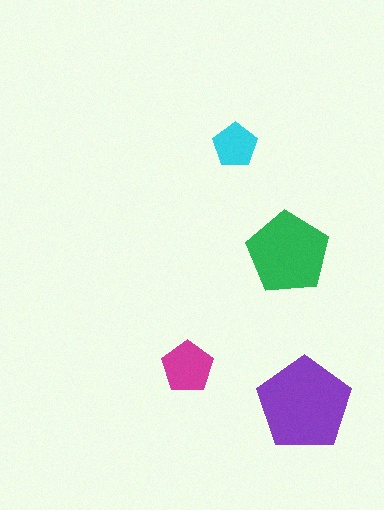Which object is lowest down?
The purple pentagon is bottommost.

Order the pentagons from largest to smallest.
the purple one, the green one, the magenta one, the cyan one.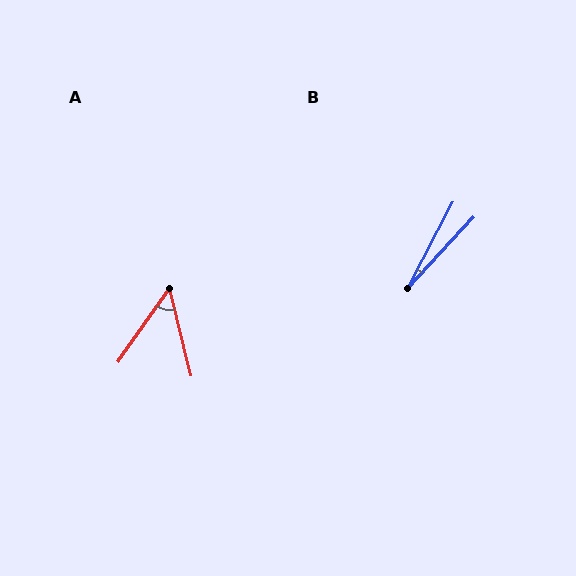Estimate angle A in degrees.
Approximately 49 degrees.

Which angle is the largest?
A, at approximately 49 degrees.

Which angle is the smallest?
B, at approximately 15 degrees.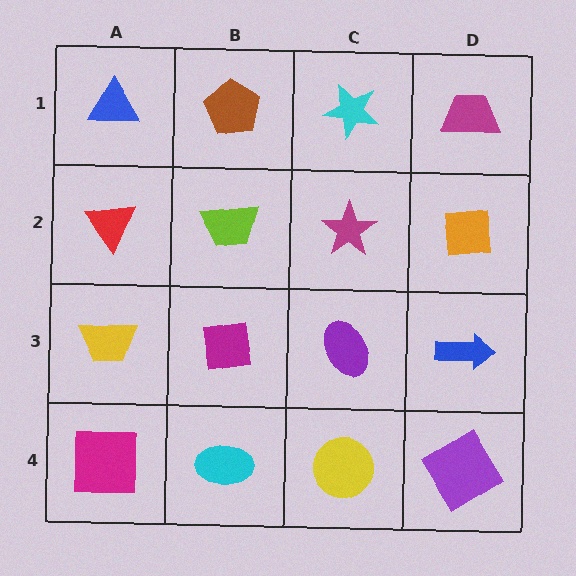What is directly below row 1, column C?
A magenta star.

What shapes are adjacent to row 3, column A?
A red triangle (row 2, column A), a magenta square (row 4, column A), a magenta square (row 3, column B).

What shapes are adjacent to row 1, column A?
A red triangle (row 2, column A), a brown pentagon (row 1, column B).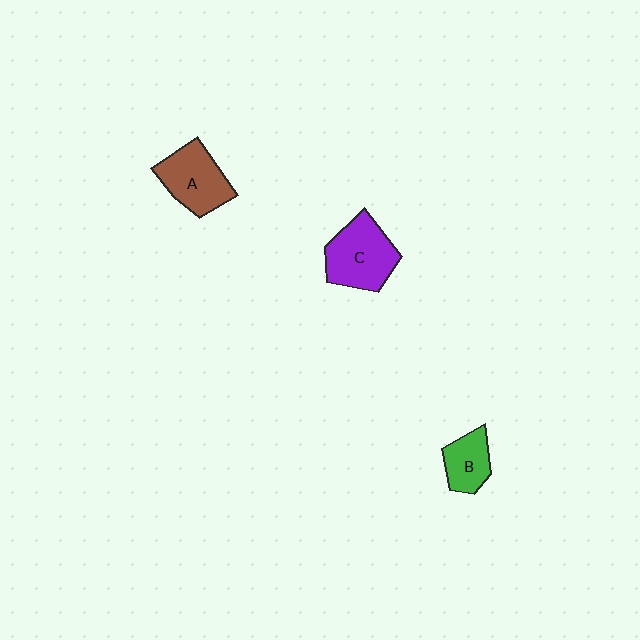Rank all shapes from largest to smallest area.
From largest to smallest: C (purple), A (brown), B (green).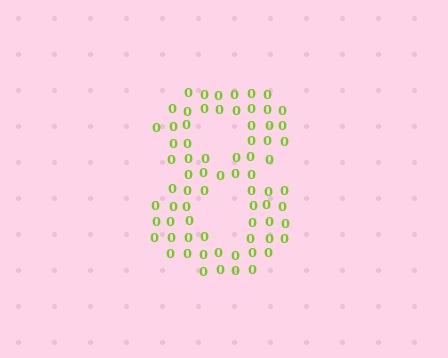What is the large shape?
The large shape is the digit 8.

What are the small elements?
The small elements are digit 0's.